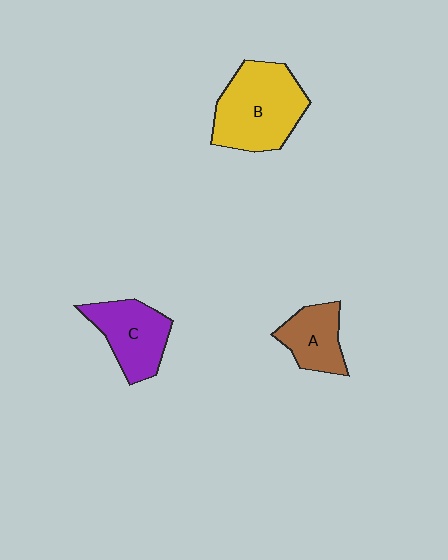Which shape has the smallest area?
Shape A (brown).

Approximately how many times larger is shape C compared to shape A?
Approximately 1.3 times.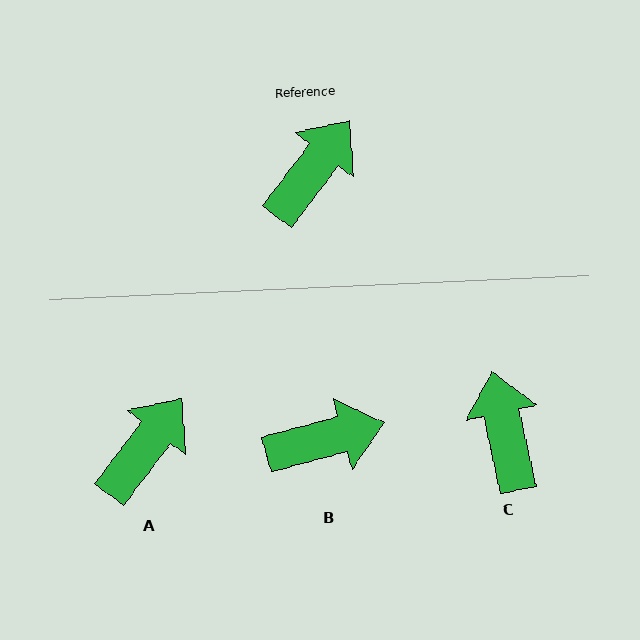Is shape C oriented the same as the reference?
No, it is off by about 49 degrees.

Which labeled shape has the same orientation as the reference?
A.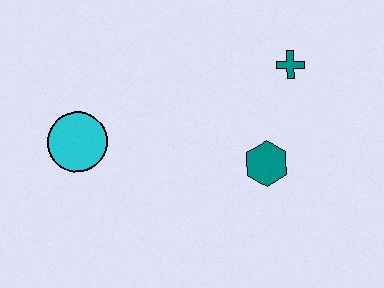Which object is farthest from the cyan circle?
The teal cross is farthest from the cyan circle.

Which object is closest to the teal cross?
The teal hexagon is closest to the teal cross.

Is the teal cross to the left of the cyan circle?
No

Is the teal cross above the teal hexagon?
Yes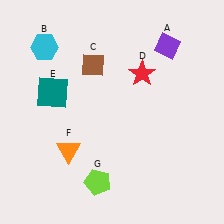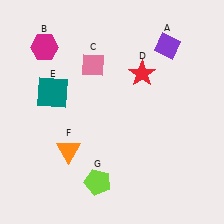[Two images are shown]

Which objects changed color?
B changed from cyan to magenta. C changed from brown to pink.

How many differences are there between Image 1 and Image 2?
There are 2 differences between the two images.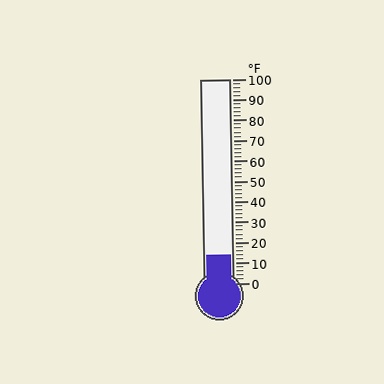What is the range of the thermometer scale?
The thermometer scale ranges from 0°F to 100°F.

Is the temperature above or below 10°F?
The temperature is above 10°F.